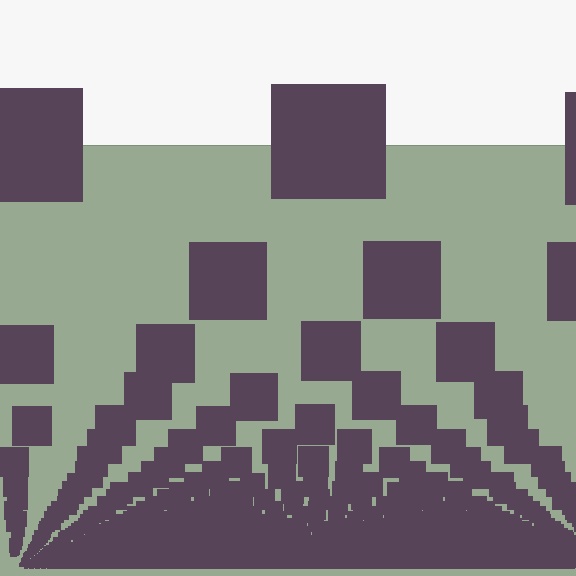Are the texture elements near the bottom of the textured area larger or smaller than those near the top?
Smaller. The gradient is inverted — elements near the bottom are smaller and denser.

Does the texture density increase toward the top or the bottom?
Density increases toward the bottom.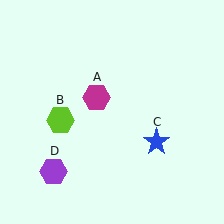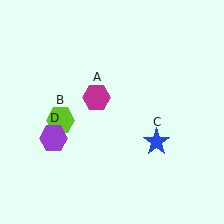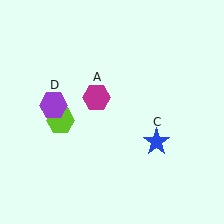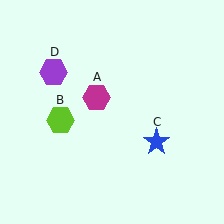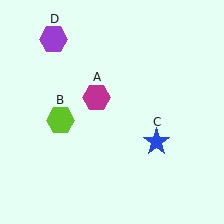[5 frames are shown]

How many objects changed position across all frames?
1 object changed position: purple hexagon (object D).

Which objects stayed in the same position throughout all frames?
Magenta hexagon (object A) and lime hexagon (object B) and blue star (object C) remained stationary.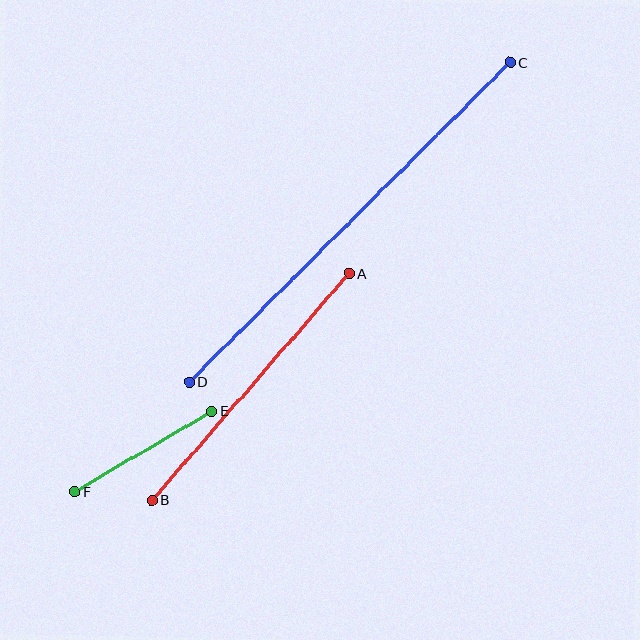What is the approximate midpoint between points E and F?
The midpoint is at approximately (143, 452) pixels.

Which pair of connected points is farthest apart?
Points C and D are farthest apart.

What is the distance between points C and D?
The distance is approximately 453 pixels.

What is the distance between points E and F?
The distance is approximately 159 pixels.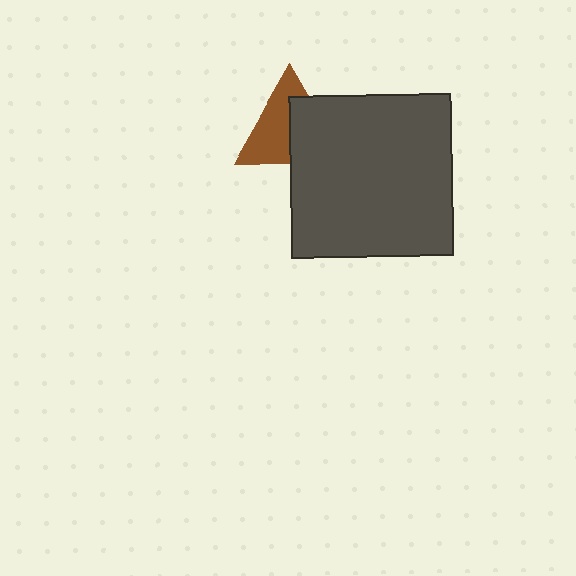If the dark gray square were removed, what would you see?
You would see the complete brown triangle.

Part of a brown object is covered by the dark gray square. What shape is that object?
It is a triangle.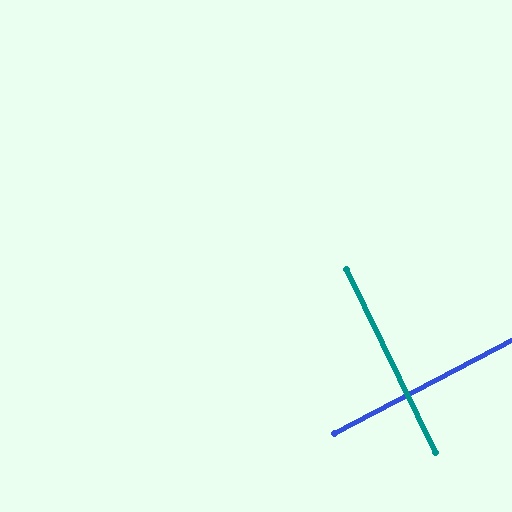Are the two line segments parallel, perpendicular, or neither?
Perpendicular — they meet at approximately 88°.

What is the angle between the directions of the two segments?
Approximately 88 degrees.